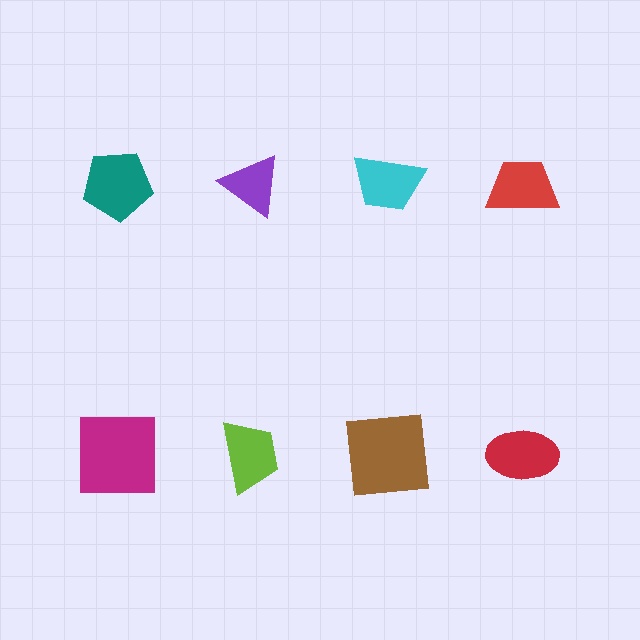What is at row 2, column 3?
A brown square.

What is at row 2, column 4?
A red ellipse.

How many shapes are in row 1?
4 shapes.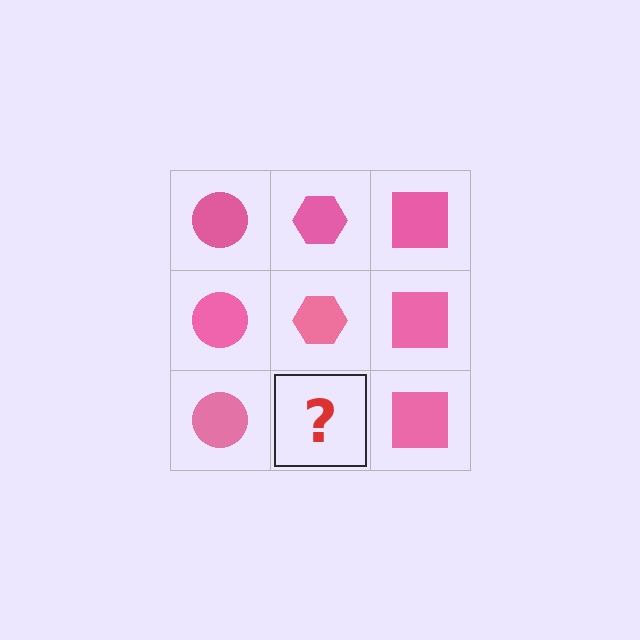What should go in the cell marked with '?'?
The missing cell should contain a pink hexagon.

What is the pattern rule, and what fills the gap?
The rule is that each column has a consistent shape. The gap should be filled with a pink hexagon.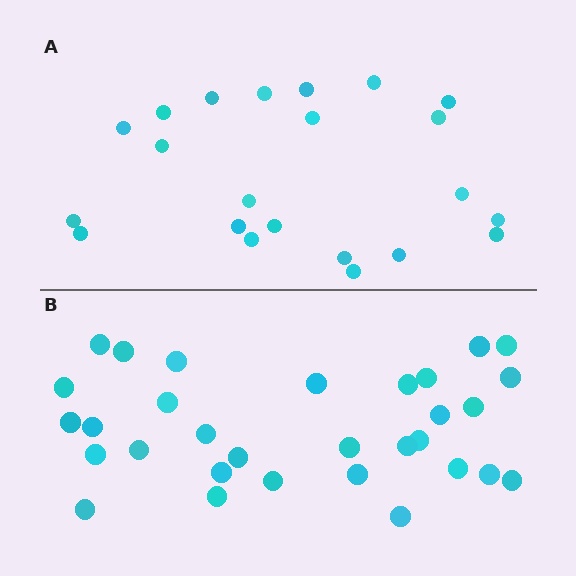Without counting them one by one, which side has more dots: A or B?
Region B (the bottom region) has more dots.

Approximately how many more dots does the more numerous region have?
Region B has roughly 8 or so more dots than region A.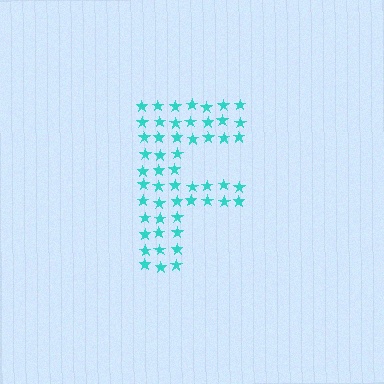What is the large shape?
The large shape is the letter F.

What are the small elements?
The small elements are stars.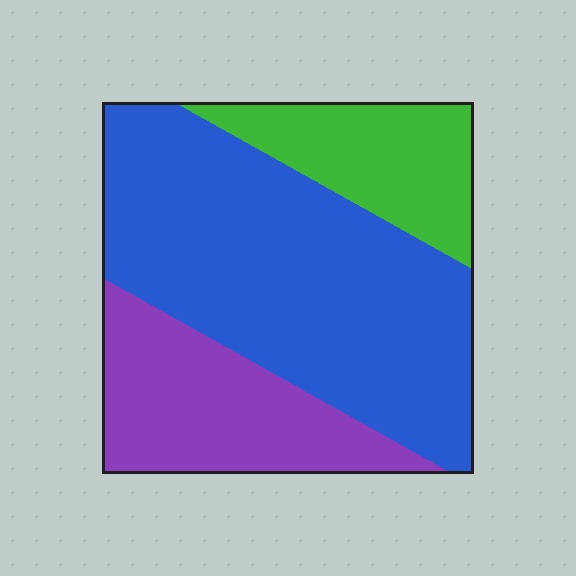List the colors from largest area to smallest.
From largest to smallest: blue, purple, green.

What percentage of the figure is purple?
Purple takes up about one quarter (1/4) of the figure.